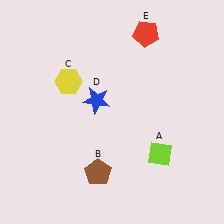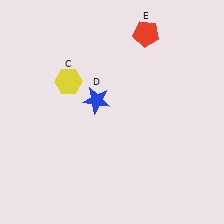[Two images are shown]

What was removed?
The brown pentagon (B), the lime diamond (A) were removed in Image 2.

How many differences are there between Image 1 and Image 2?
There are 2 differences between the two images.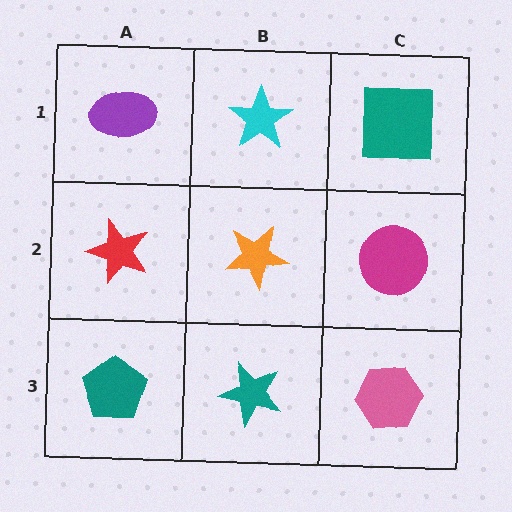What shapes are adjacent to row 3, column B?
An orange star (row 2, column B), a teal pentagon (row 3, column A), a pink hexagon (row 3, column C).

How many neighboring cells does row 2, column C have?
3.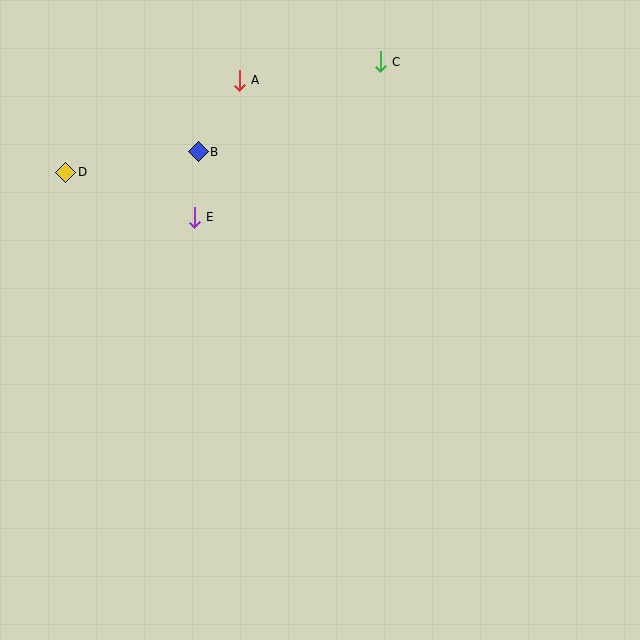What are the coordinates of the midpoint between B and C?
The midpoint between B and C is at (289, 107).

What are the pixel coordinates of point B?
Point B is at (198, 152).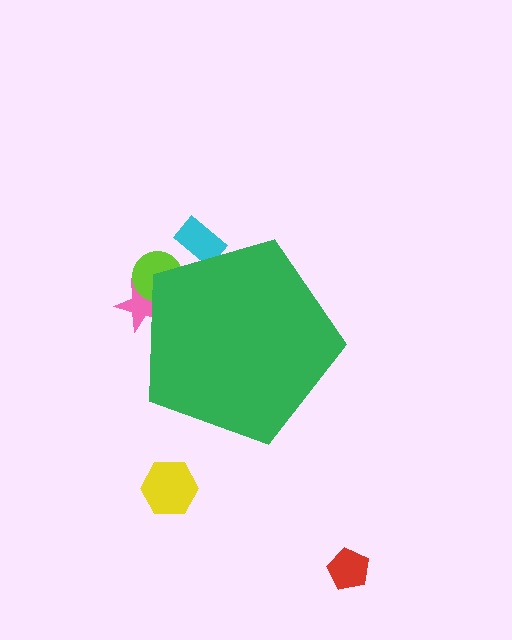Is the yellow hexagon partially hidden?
No, the yellow hexagon is fully visible.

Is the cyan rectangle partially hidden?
Yes, the cyan rectangle is partially hidden behind the green pentagon.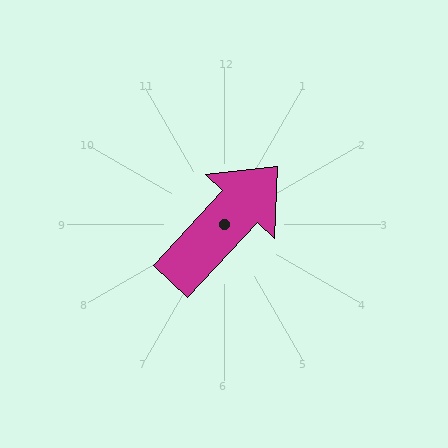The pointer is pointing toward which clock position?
Roughly 1 o'clock.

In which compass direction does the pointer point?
Northeast.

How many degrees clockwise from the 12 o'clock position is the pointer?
Approximately 43 degrees.